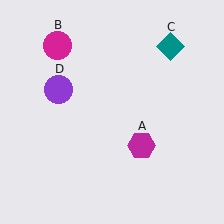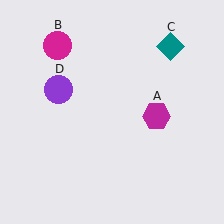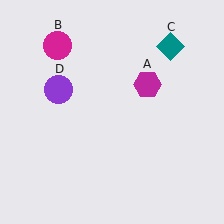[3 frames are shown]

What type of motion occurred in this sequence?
The magenta hexagon (object A) rotated counterclockwise around the center of the scene.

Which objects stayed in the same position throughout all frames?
Magenta circle (object B) and teal diamond (object C) and purple circle (object D) remained stationary.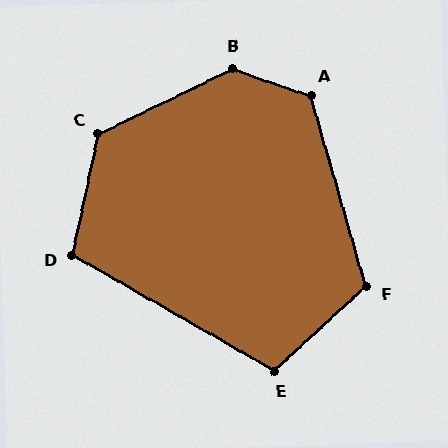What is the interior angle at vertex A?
Approximately 125 degrees (obtuse).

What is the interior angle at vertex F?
Approximately 116 degrees (obtuse).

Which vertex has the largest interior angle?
B, at approximately 136 degrees.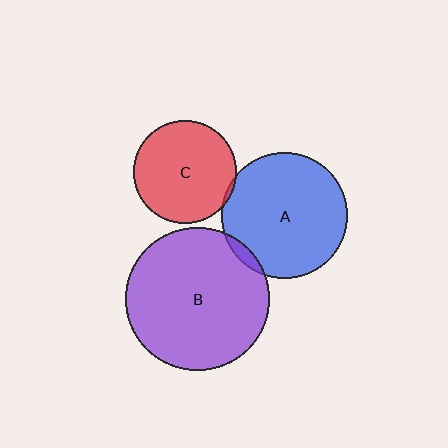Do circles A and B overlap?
Yes.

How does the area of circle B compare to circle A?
Approximately 1.3 times.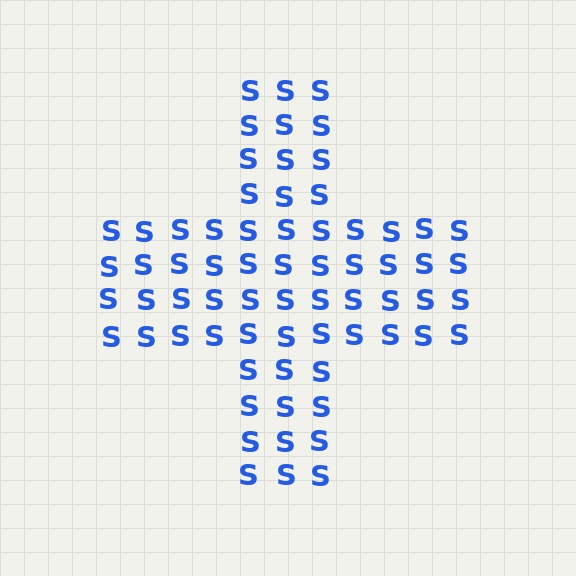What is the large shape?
The large shape is a cross.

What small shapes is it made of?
It is made of small letter S's.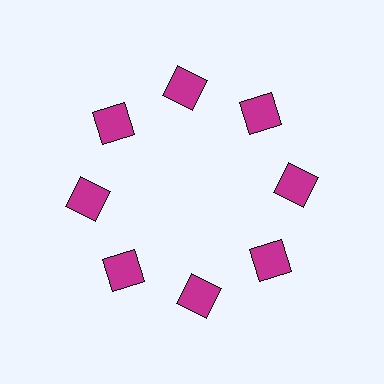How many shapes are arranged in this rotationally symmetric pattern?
There are 8 shapes, arranged in 8 groups of 1.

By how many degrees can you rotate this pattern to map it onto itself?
The pattern maps onto itself every 45 degrees of rotation.